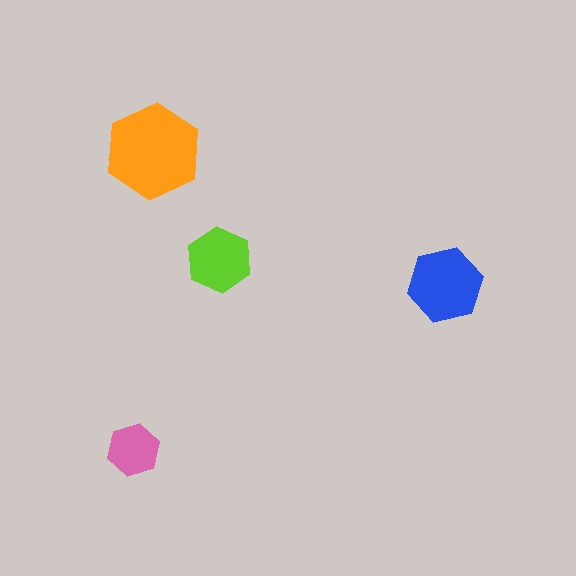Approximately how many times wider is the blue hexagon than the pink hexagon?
About 1.5 times wider.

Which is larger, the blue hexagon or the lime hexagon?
The blue one.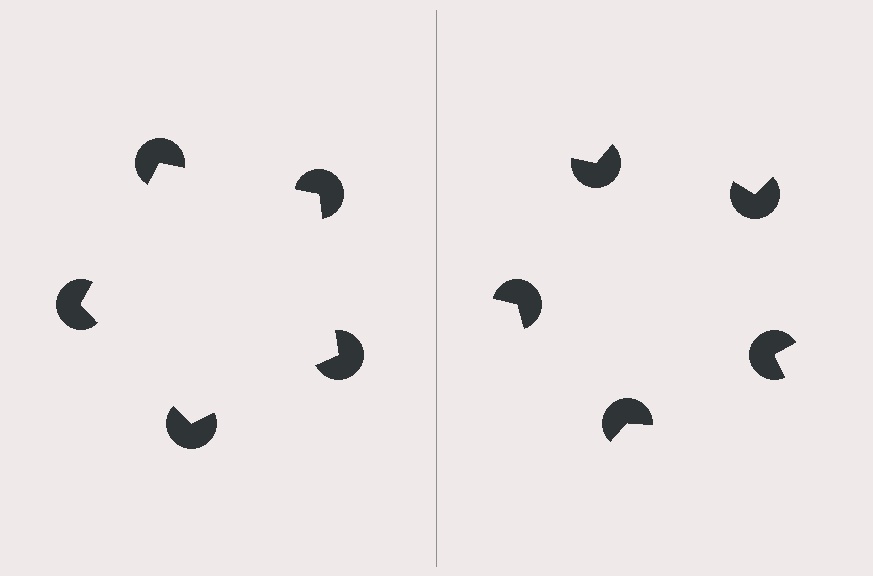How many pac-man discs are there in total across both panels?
10 — 5 on each side.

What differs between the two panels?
The pac-man discs are positioned identically on both sides; only the wedge orientations differ. On the left they align to a pentagon; on the right they are misaligned.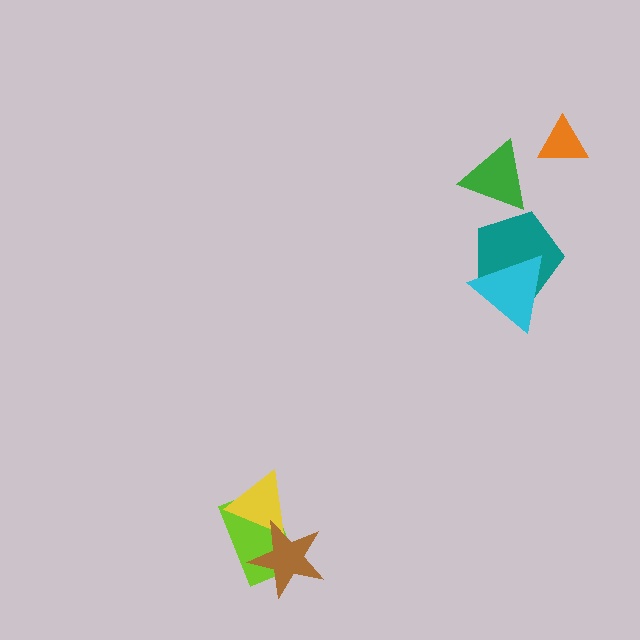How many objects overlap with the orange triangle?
0 objects overlap with the orange triangle.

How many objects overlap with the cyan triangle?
1 object overlaps with the cyan triangle.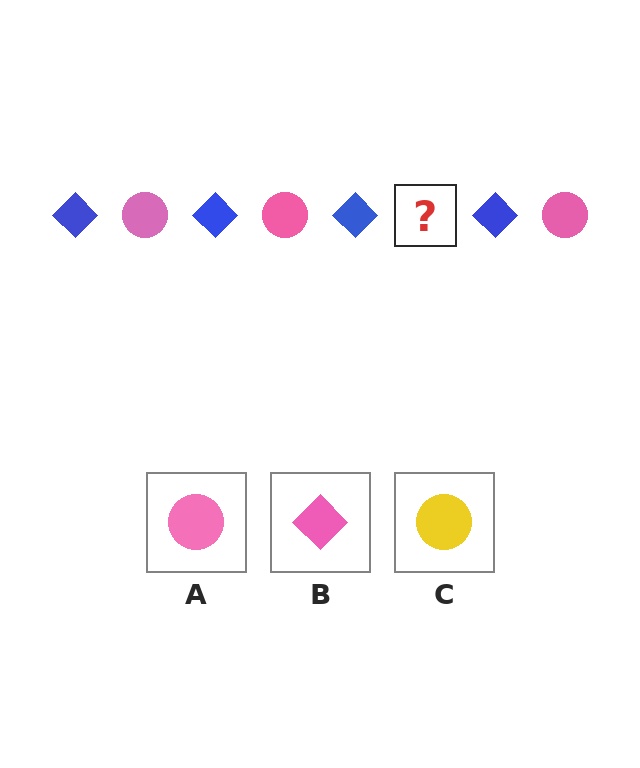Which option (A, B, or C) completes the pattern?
A.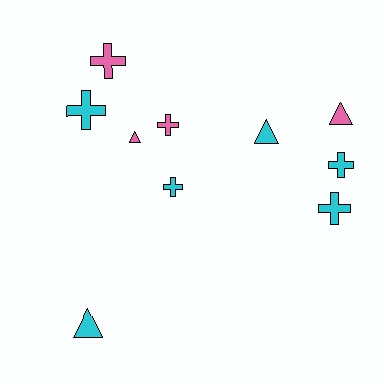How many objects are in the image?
There are 10 objects.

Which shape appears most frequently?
Cross, with 6 objects.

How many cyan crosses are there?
There are 4 cyan crosses.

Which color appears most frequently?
Cyan, with 6 objects.